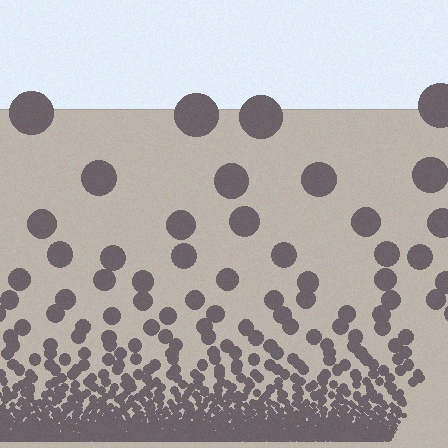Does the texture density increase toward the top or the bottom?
Density increases toward the bottom.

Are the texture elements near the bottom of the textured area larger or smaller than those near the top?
Smaller. The gradient is inverted — elements near the bottom are smaller and denser.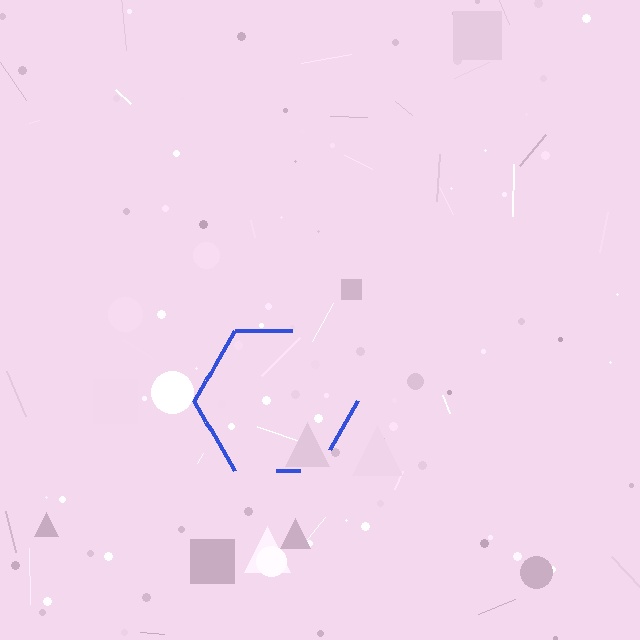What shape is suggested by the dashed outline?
The dashed outline suggests a hexagon.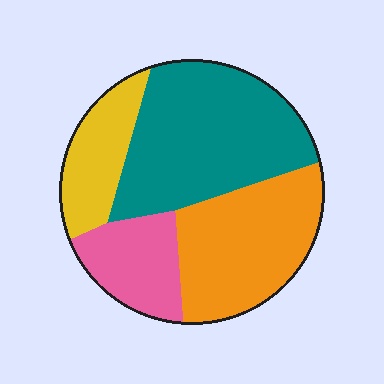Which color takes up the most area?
Teal, at roughly 40%.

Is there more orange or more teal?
Teal.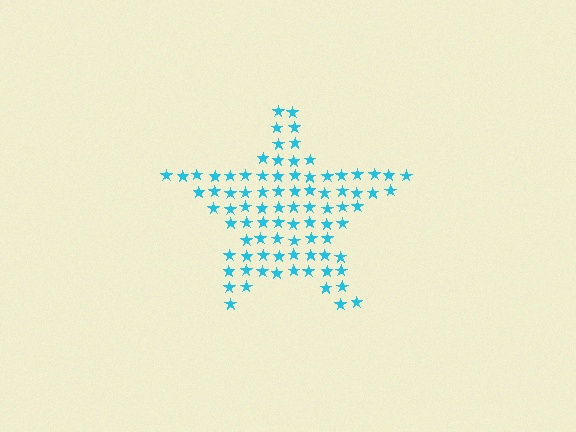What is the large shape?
The large shape is a star.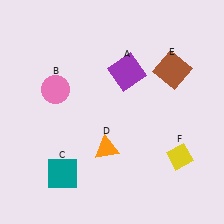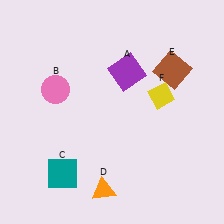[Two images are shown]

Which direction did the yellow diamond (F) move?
The yellow diamond (F) moved up.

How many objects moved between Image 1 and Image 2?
2 objects moved between the two images.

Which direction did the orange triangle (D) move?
The orange triangle (D) moved down.